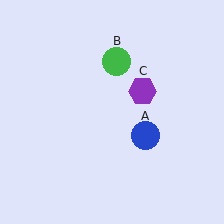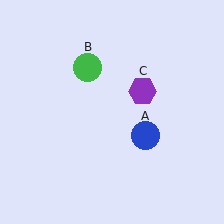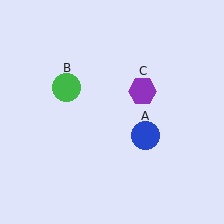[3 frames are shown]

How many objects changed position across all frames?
1 object changed position: green circle (object B).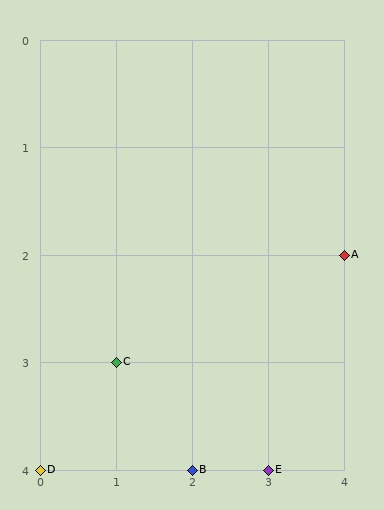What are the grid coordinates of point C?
Point C is at grid coordinates (1, 3).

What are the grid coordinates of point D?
Point D is at grid coordinates (0, 4).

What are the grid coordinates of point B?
Point B is at grid coordinates (2, 4).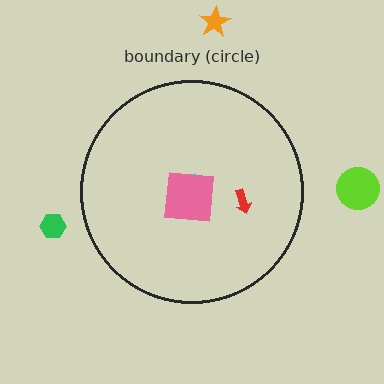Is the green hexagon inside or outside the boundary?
Outside.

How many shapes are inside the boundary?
3 inside, 3 outside.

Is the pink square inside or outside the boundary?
Inside.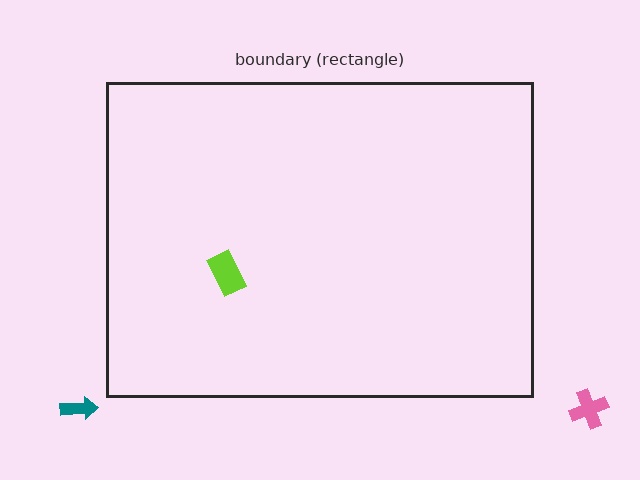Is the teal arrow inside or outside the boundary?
Outside.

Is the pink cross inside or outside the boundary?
Outside.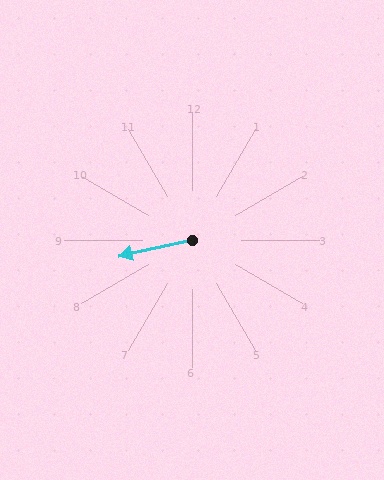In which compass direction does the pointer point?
West.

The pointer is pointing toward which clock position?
Roughly 9 o'clock.